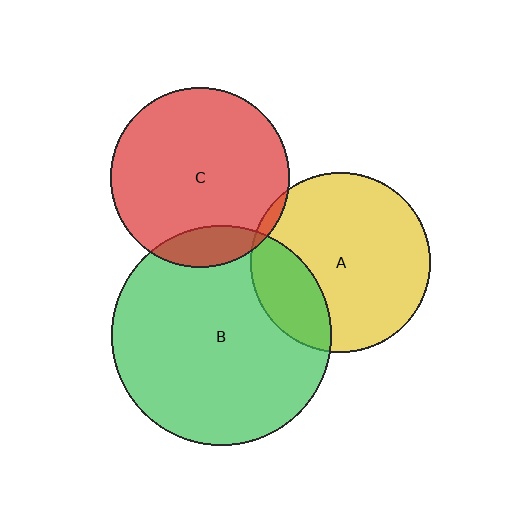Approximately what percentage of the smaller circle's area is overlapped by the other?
Approximately 15%.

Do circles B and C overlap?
Yes.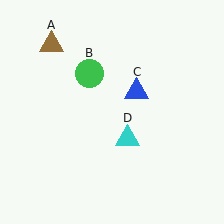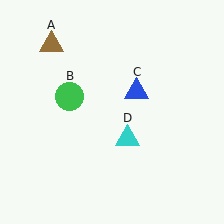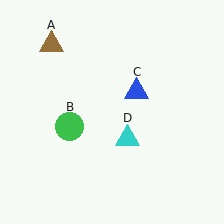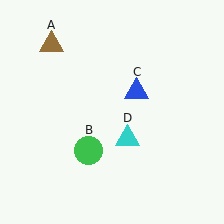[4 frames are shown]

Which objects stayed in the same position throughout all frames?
Brown triangle (object A) and blue triangle (object C) and cyan triangle (object D) remained stationary.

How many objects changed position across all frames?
1 object changed position: green circle (object B).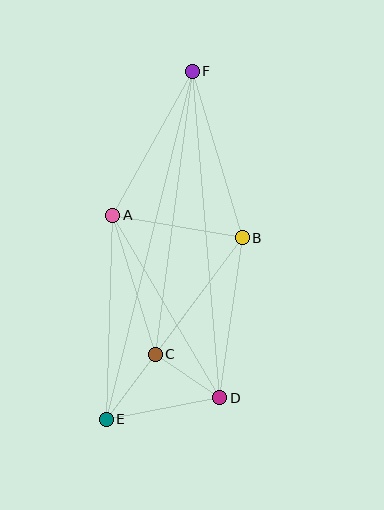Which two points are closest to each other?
Points C and D are closest to each other.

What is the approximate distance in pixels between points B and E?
The distance between B and E is approximately 227 pixels.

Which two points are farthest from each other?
Points E and F are farthest from each other.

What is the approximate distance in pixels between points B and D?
The distance between B and D is approximately 162 pixels.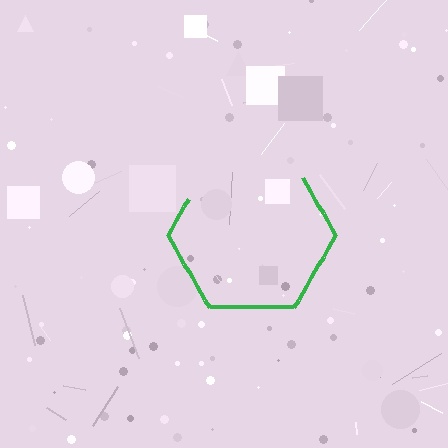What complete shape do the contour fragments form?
The contour fragments form a hexagon.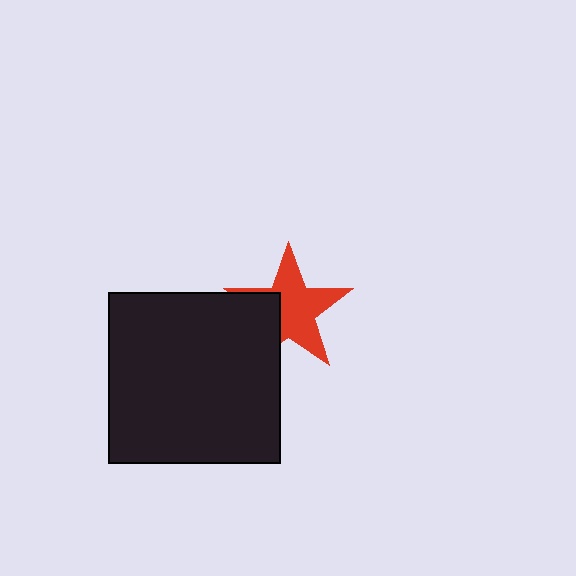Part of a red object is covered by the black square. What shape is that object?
It is a star.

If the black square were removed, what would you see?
You would see the complete red star.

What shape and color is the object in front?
The object in front is a black square.